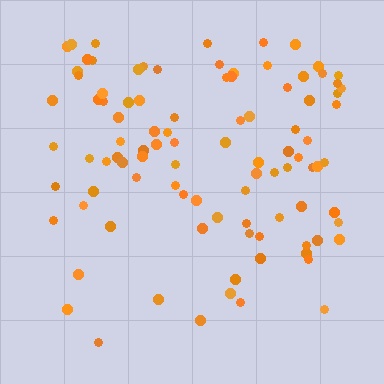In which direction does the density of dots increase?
From bottom to top, with the top side densest.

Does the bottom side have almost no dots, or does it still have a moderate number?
Still a moderate number, just noticeably fewer than the top.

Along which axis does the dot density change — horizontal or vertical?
Vertical.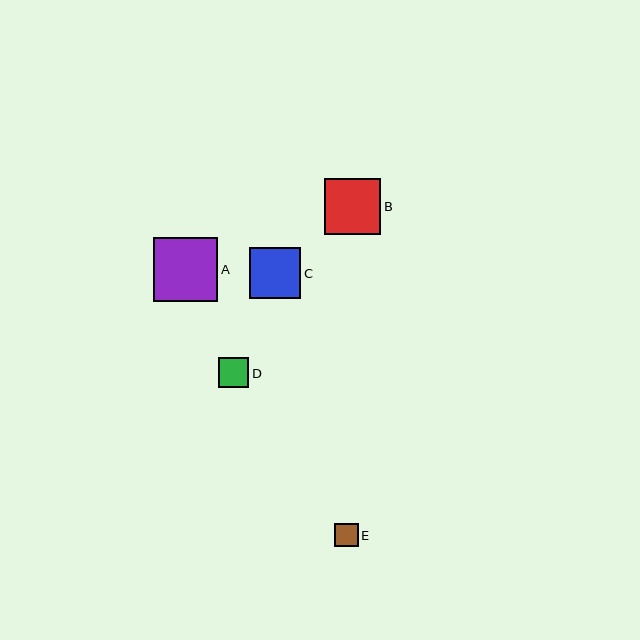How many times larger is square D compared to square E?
Square D is approximately 1.3 times the size of square E.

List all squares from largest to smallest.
From largest to smallest: A, B, C, D, E.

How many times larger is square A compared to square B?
Square A is approximately 1.2 times the size of square B.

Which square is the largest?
Square A is the largest with a size of approximately 65 pixels.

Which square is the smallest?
Square E is the smallest with a size of approximately 23 pixels.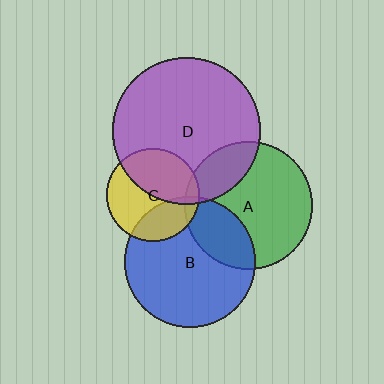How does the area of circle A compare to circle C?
Approximately 1.9 times.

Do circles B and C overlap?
Yes.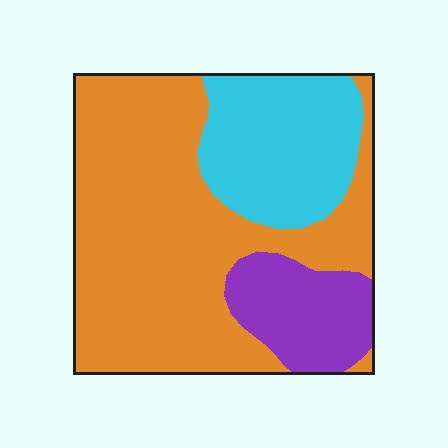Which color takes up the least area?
Purple, at roughly 15%.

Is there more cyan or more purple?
Cyan.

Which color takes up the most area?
Orange, at roughly 60%.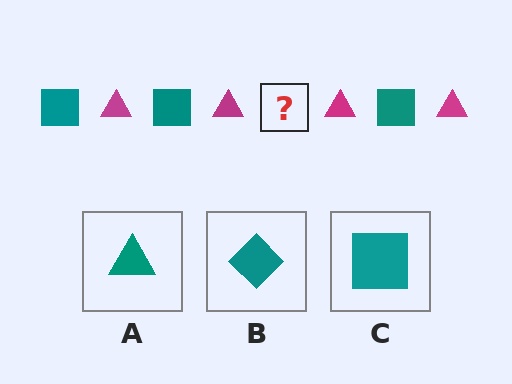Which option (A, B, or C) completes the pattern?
C.